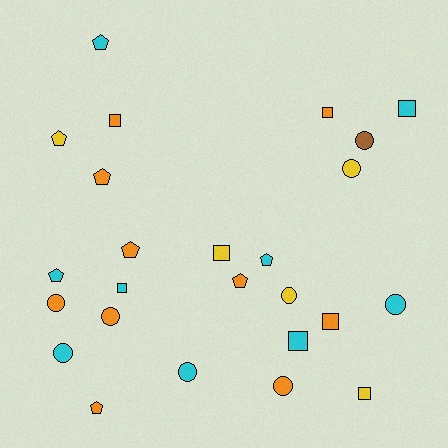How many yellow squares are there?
There are 2 yellow squares.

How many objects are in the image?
There are 25 objects.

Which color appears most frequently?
Orange, with 10 objects.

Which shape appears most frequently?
Circle, with 9 objects.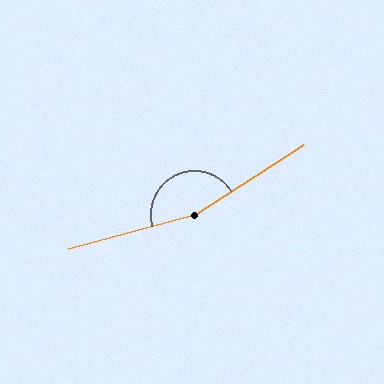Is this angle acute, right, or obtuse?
It is obtuse.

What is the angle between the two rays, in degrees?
Approximately 163 degrees.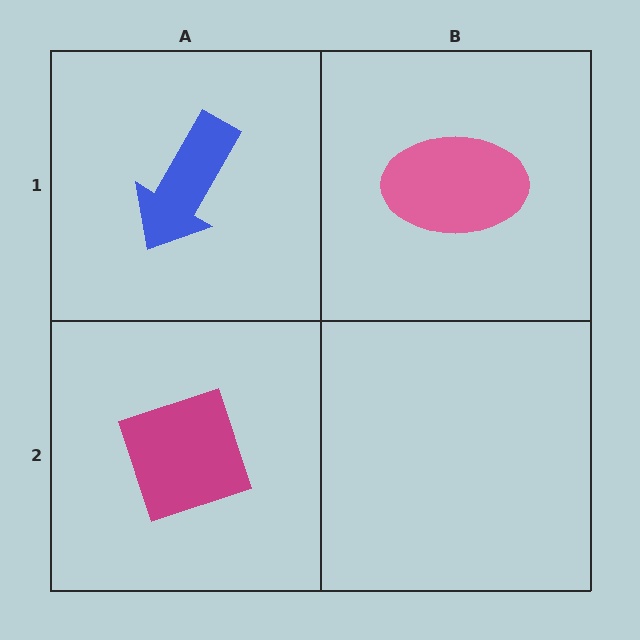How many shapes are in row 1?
2 shapes.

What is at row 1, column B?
A pink ellipse.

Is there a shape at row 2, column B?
No, that cell is empty.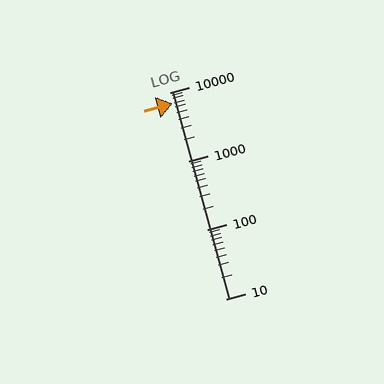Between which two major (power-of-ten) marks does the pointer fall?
The pointer is between 1000 and 10000.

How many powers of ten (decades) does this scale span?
The scale spans 3 decades, from 10 to 10000.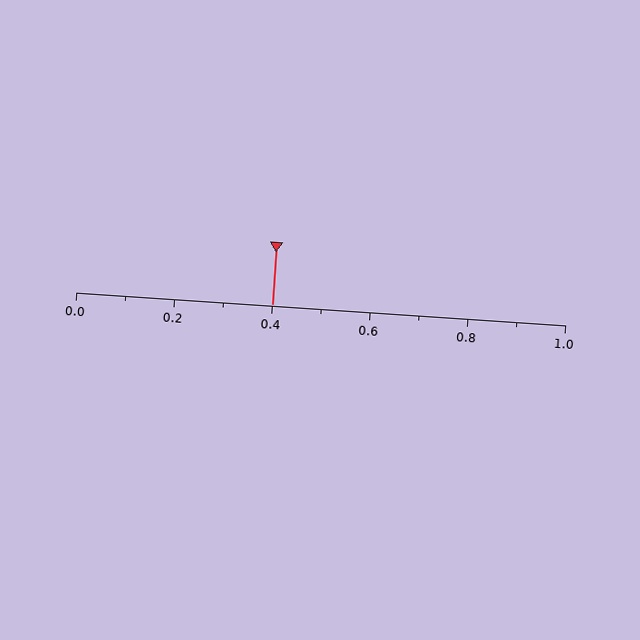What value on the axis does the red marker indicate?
The marker indicates approximately 0.4.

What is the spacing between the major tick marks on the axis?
The major ticks are spaced 0.2 apart.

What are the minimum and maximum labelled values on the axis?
The axis runs from 0.0 to 1.0.